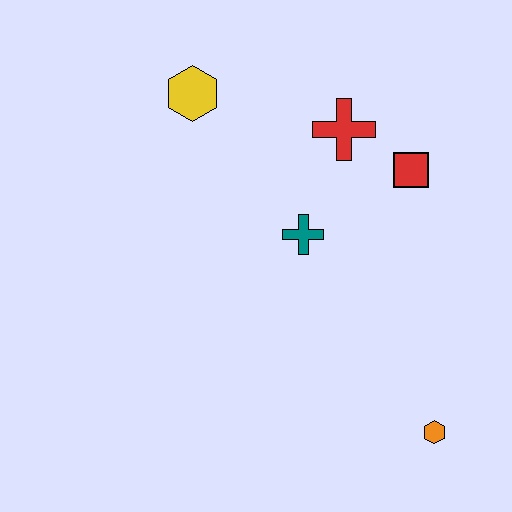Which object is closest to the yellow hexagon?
The red cross is closest to the yellow hexagon.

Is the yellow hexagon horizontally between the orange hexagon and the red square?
No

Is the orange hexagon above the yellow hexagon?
No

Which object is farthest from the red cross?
The orange hexagon is farthest from the red cross.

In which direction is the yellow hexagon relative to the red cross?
The yellow hexagon is to the left of the red cross.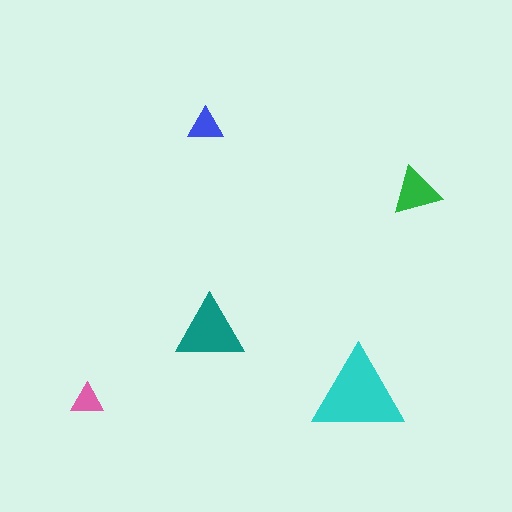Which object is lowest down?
The pink triangle is bottommost.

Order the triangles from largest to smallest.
the cyan one, the teal one, the green one, the blue one, the pink one.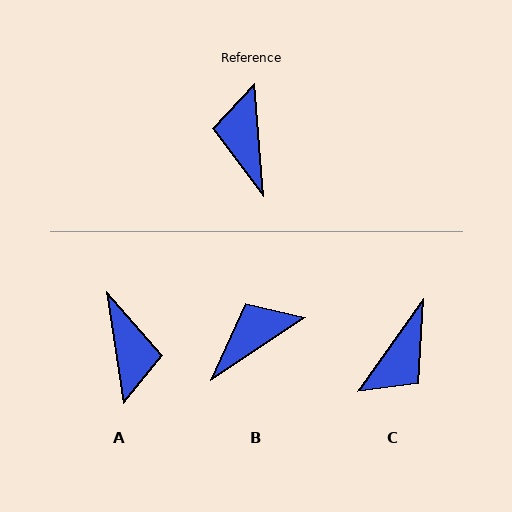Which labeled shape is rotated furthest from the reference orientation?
A, about 176 degrees away.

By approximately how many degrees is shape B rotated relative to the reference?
Approximately 61 degrees clockwise.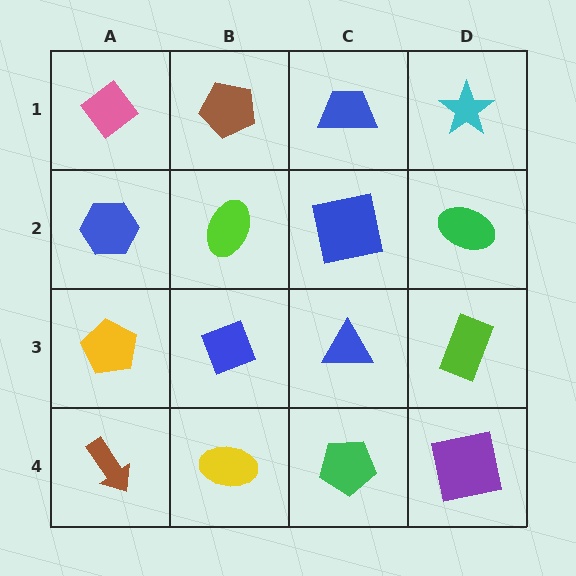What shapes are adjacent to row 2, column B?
A brown pentagon (row 1, column B), a blue diamond (row 3, column B), a blue hexagon (row 2, column A), a blue square (row 2, column C).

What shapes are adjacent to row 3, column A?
A blue hexagon (row 2, column A), a brown arrow (row 4, column A), a blue diamond (row 3, column B).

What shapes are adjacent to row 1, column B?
A lime ellipse (row 2, column B), a pink diamond (row 1, column A), a blue trapezoid (row 1, column C).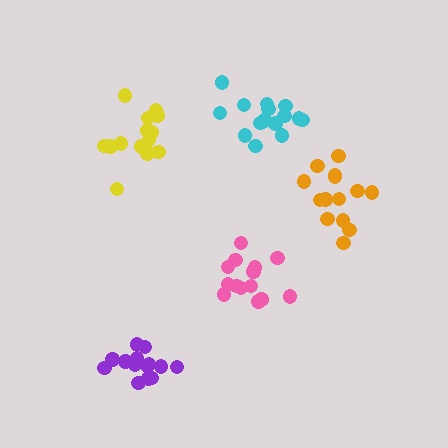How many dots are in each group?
Group 1: 14 dots, Group 2: 14 dots, Group 3: 14 dots, Group 4: 15 dots, Group 5: 15 dots (72 total).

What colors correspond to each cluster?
The clusters are colored: purple, pink, orange, yellow, cyan.